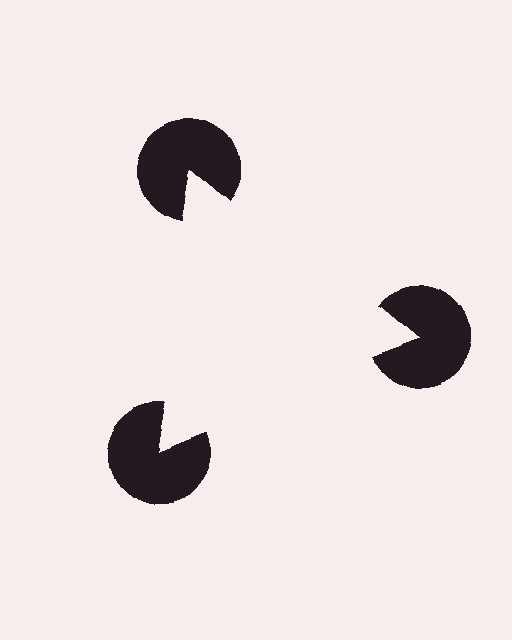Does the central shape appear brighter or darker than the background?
It typically appears slightly brighter than the background, even though no actual brightness change is drawn.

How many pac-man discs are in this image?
There are 3 — one at each vertex of the illusory triangle.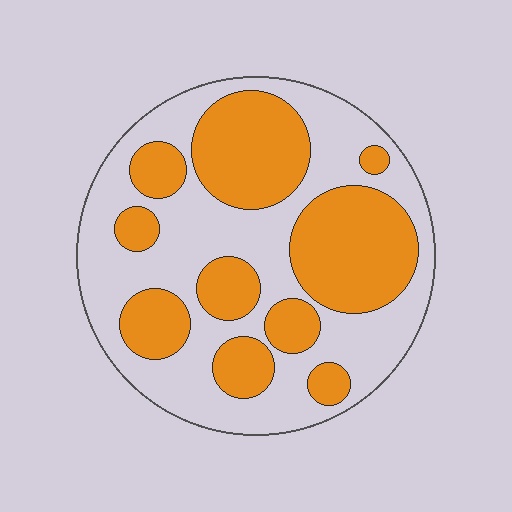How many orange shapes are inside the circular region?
10.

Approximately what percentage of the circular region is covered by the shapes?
Approximately 45%.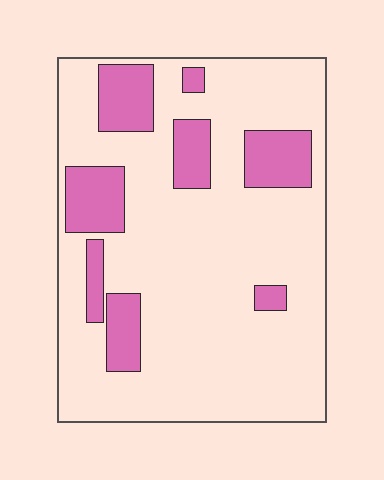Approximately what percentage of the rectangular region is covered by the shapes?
Approximately 20%.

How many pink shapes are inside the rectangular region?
8.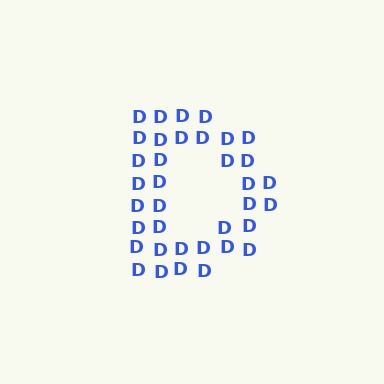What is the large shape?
The large shape is the letter D.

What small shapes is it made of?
It is made of small letter D's.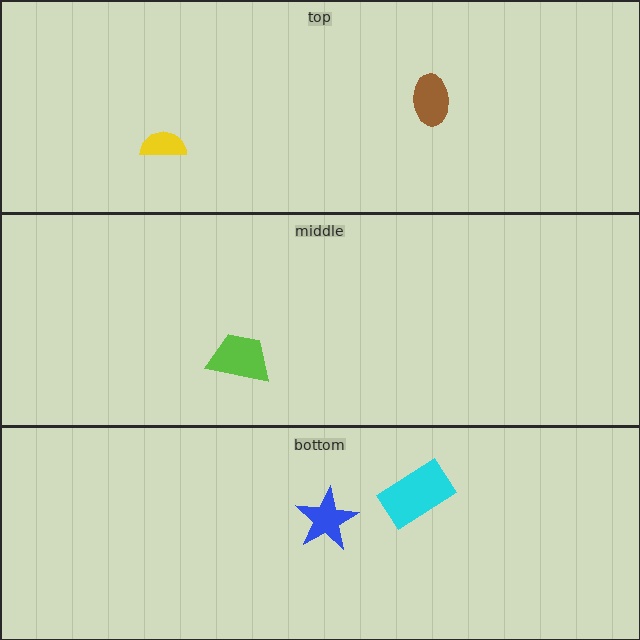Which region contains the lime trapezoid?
The middle region.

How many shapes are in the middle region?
1.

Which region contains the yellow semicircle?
The top region.